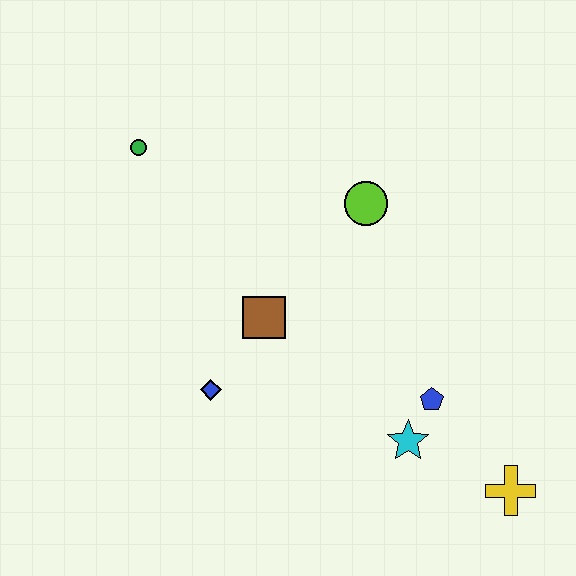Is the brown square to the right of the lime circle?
No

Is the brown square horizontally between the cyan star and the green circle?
Yes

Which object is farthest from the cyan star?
The green circle is farthest from the cyan star.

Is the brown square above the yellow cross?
Yes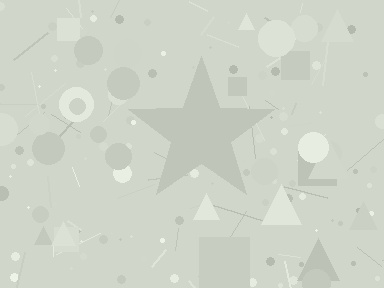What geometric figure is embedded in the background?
A star is embedded in the background.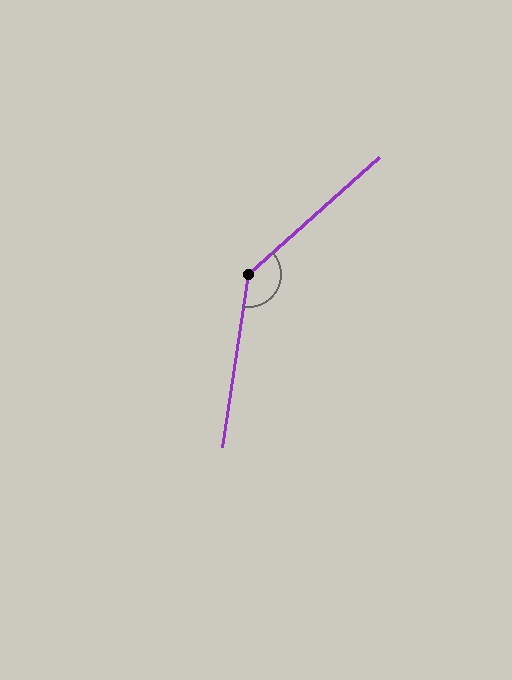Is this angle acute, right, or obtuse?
It is obtuse.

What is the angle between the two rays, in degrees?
Approximately 140 degrees.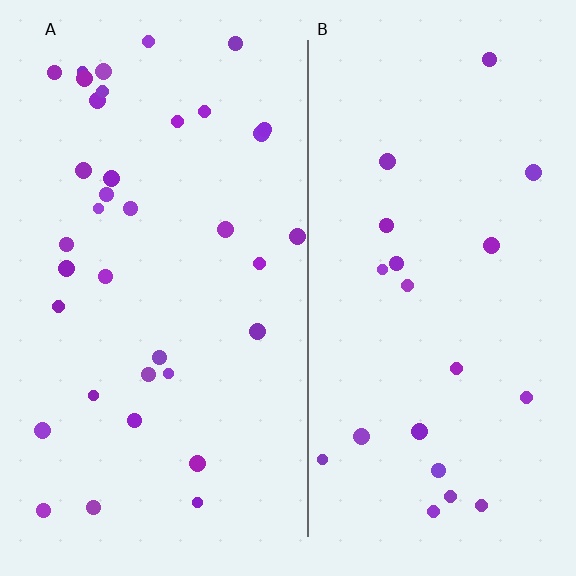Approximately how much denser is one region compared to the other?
Approximately 1.8× — region A over region B.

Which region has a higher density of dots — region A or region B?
A (the left).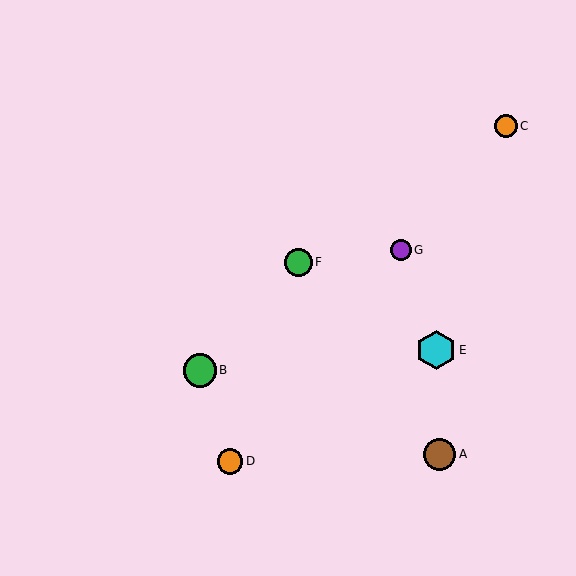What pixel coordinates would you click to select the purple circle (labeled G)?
Click at (401, 250) to select the purple circle G.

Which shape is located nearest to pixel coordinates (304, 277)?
The green circle (labeled F) at (298, 262) is nearest to that location.